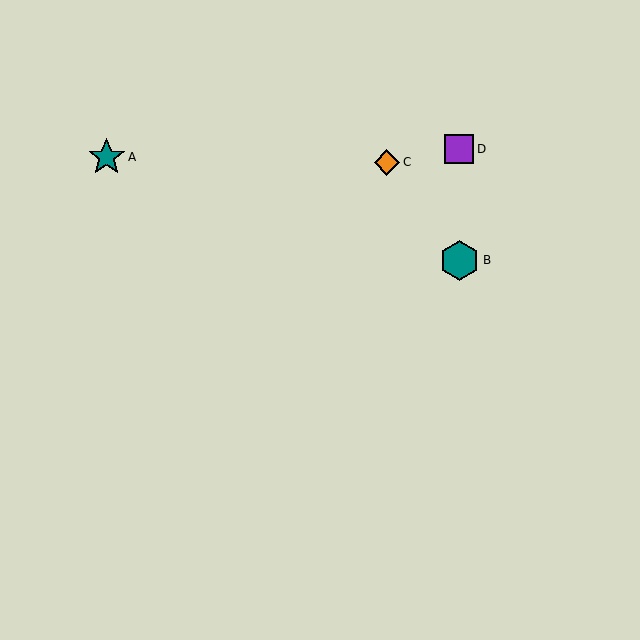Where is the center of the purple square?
The center of the purple square is at (459, 149).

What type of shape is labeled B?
Shape B is a teal hexagon.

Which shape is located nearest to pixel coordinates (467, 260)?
The teal hexagon (labeled B) at (460, 260) is nearest to that location.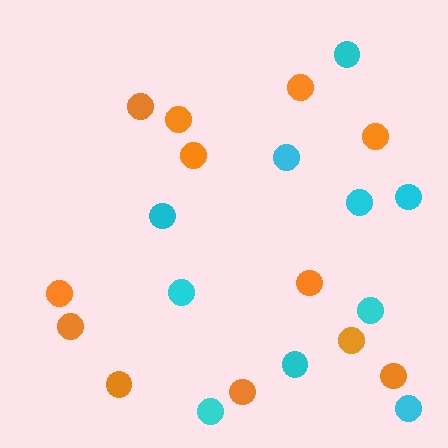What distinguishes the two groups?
There are 2 groups: one group of orange circles (12) and one group of cyan circles (10).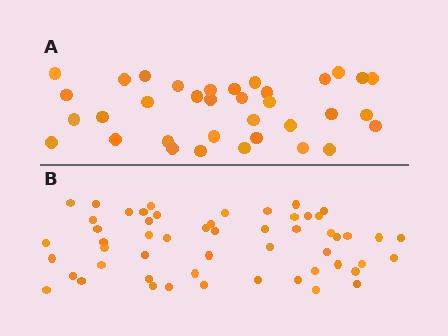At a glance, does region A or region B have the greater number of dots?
Region B (the bottom region) has more dots.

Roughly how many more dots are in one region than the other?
Region B has approximately 20 more dots than region A.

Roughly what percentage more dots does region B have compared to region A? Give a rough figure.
About 55% more.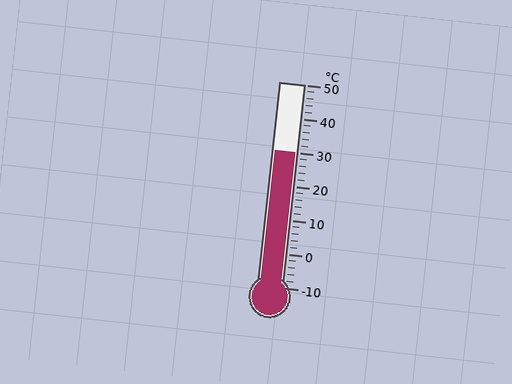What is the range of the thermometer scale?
The thermometer scale ranges from -10°C to 50°C.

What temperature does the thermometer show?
The thermometer shows approximately 30°C.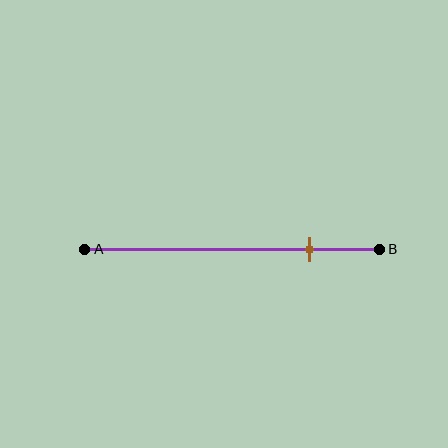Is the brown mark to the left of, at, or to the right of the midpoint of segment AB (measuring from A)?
The brown mark is to the right of the midpoint of segment AB.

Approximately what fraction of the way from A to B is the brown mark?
The brown mark is approximately 75% of the way from A to B.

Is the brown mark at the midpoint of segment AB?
No, the mark is at about 75% from A, not at the 50% midpoint.